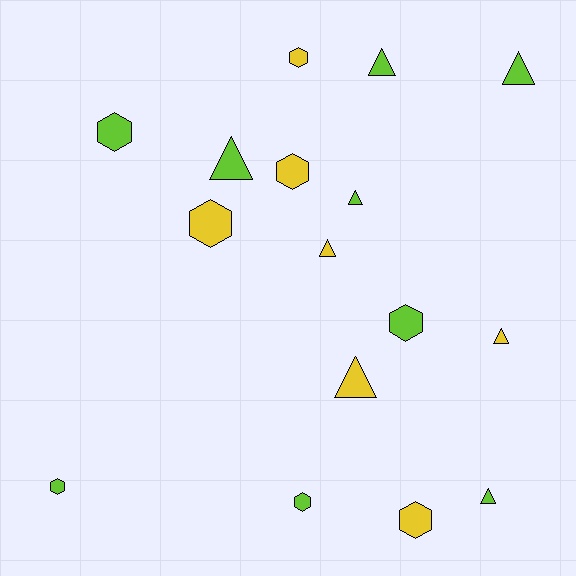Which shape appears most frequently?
Triangle, with 8 objects.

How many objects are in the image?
There are 16 objects.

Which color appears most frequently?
Lime, with 9 objects.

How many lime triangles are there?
There are 5 lime triangles.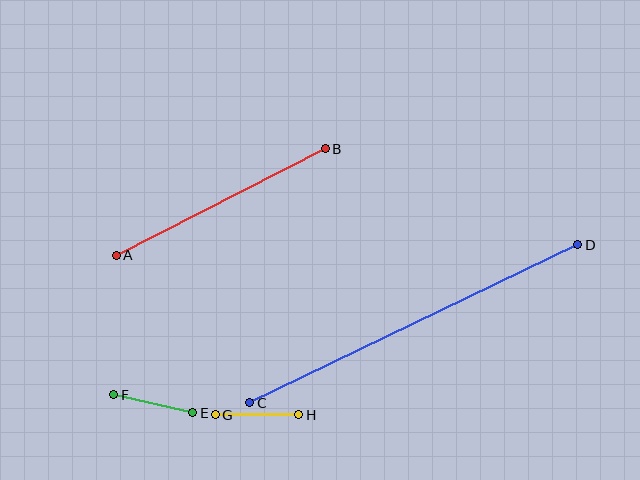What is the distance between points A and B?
The distance is approximately 235 pixels.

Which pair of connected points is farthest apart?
Points C and D are farthest apart.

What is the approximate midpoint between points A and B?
The midpoint is at approximately (221, 202) pixels.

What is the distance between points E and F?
The distance is approximately 81 pixels.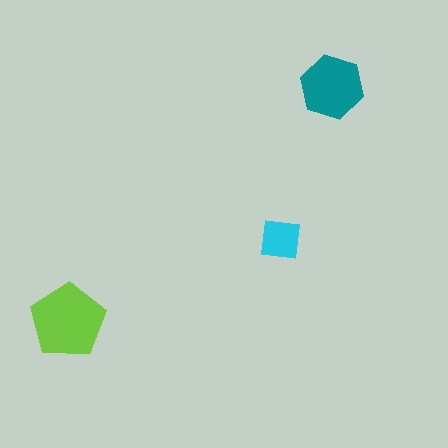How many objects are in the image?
There are 3 objects in the image.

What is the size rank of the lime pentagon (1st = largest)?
1st.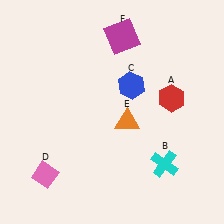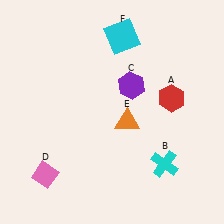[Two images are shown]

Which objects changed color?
C changed from blue to purple. F changed from magenta to cyan.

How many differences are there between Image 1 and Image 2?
There are 2 differences between the two images.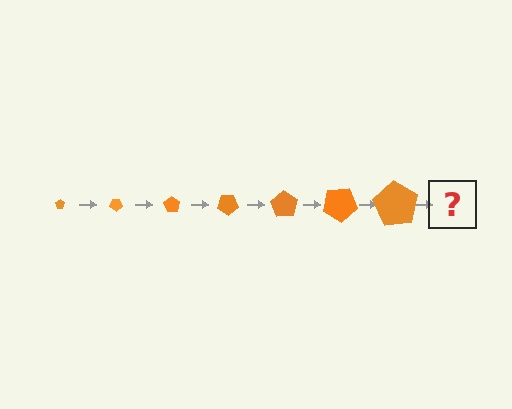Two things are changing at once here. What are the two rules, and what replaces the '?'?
The two rules are that the pentagon grows larger each step and it rotates 35 degrees each step. The '?' should be a pentagon, larger than the previous one and rotated 245 degrees from the start.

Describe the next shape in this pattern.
It should be a pentagon, larger than the previous one and rotated 245 degrees from the start.